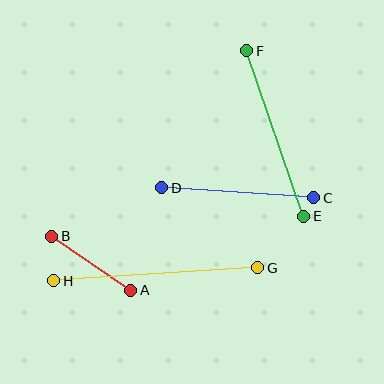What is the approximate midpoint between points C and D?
The midpoint is at approximately (238, 193) pixels.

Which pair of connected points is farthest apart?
Points G and H are farthest apart.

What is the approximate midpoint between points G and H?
The midpoint is at approximately (156, 274) pixels.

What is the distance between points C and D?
The distance is approximately 152 pixels.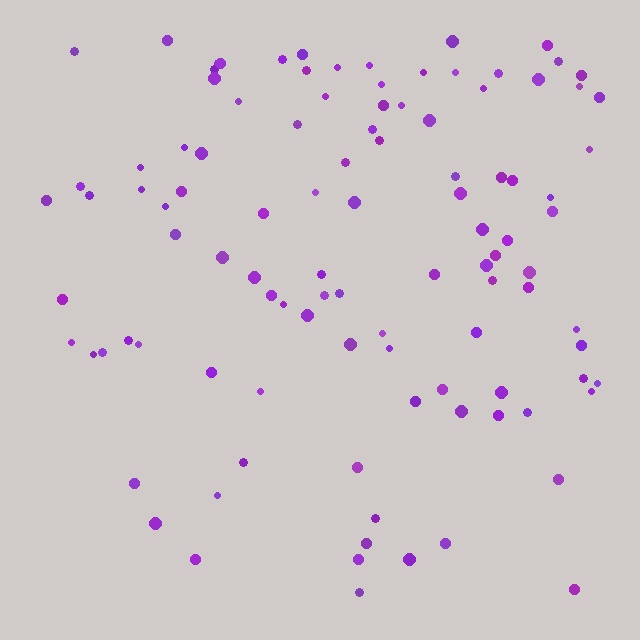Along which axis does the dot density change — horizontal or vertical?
Vertical.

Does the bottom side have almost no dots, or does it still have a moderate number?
Still a moderate number, just noticeably fewer than the top.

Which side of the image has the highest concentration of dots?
The top.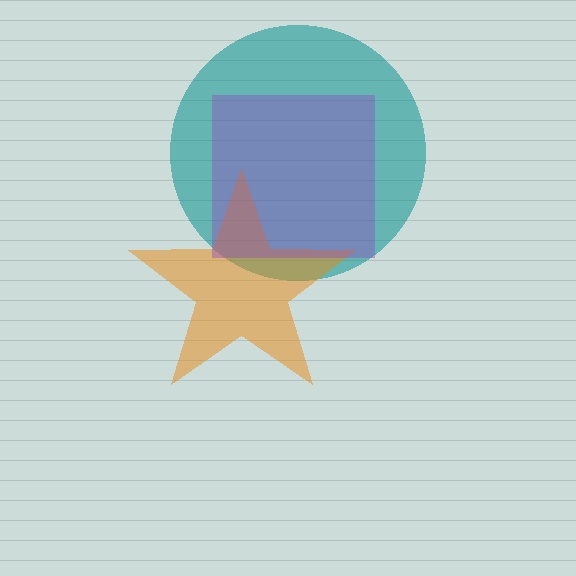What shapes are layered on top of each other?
The layered shapes are: a teal circle, an orange star, a purple square.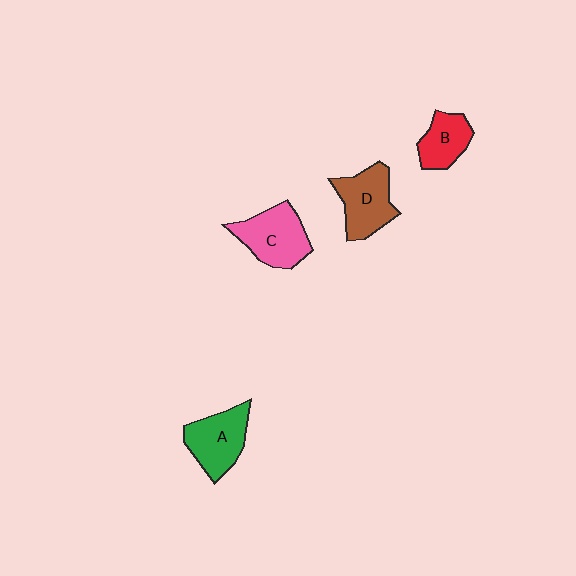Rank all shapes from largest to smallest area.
From largest to smallest: C (pink), A (green), D (brown), B (red).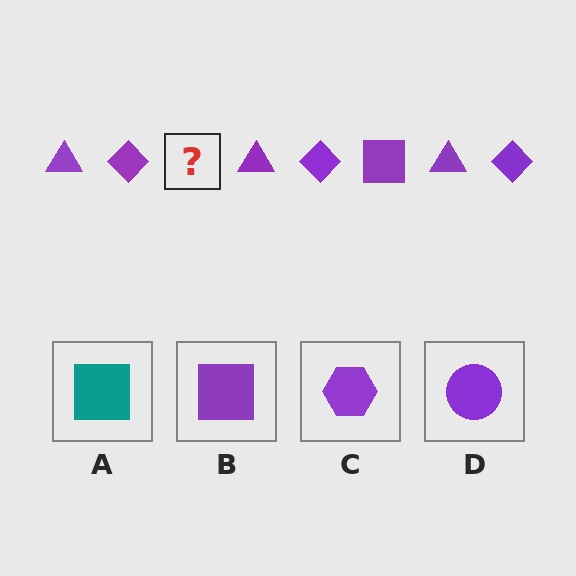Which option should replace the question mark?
Option B.